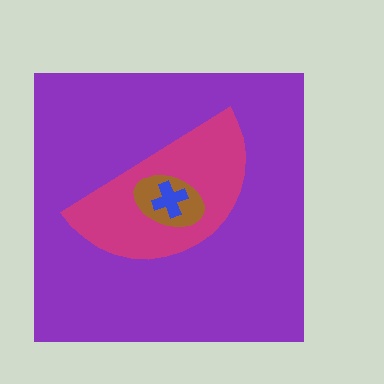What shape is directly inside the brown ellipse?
The blue cross.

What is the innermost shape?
The blue cross.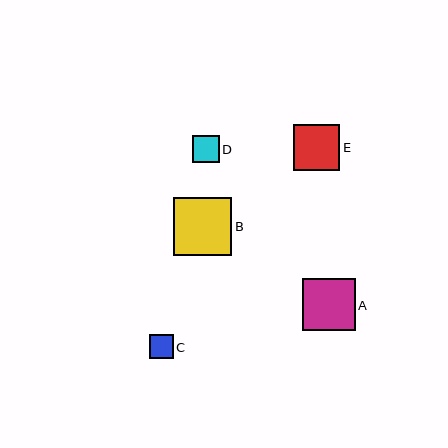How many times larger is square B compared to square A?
Square B is approximately 1.1 times the size of square A.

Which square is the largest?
Square B is the largest with a size of approximately 59 pixels.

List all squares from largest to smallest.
From largest to smallest: B, A, E, D, C.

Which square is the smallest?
Square C is the smallest with a size of approximately 24 pixels.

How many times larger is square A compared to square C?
Square A is approximately 2.2 times the size of square C.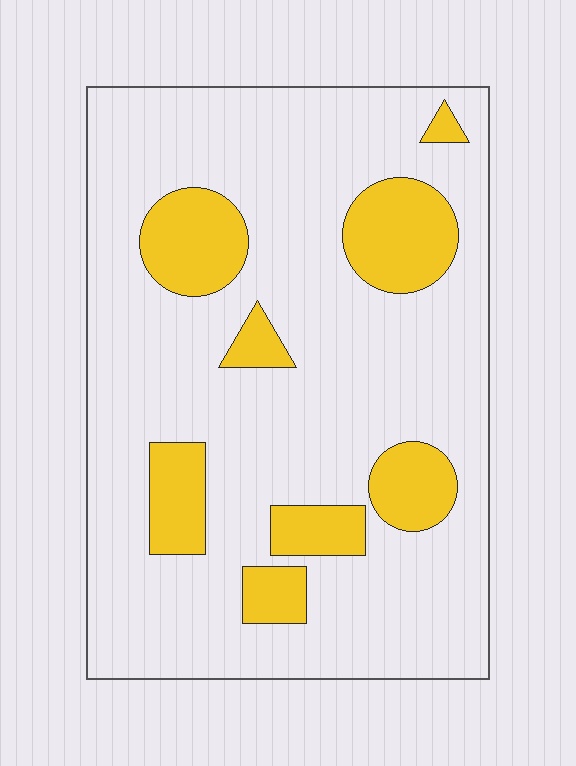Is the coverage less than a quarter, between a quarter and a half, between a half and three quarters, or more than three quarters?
Less than a quarter.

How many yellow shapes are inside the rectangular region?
8.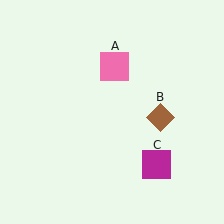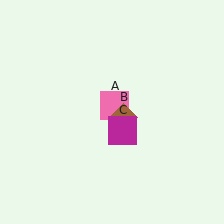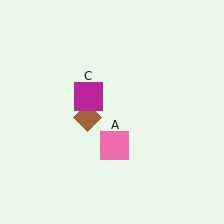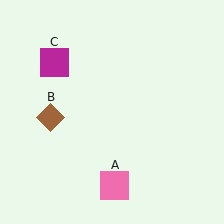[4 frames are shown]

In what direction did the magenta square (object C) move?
The magenta square (object C) moved up and to the left.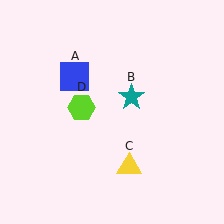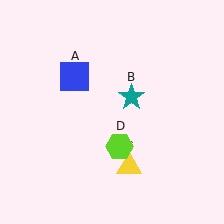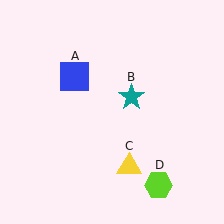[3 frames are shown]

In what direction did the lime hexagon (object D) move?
The lime hexagon (object D) moved down and to the right.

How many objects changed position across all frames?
1 object changed position: lime hexagon (object D).